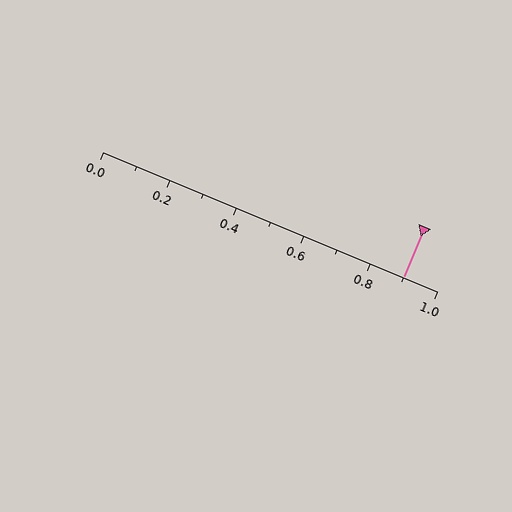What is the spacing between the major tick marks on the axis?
The major ticks are spaced 0.2 apart.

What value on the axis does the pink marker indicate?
The marker indicates approximately 0.9.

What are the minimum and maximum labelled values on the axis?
The axis runs from 0.0 to 1.0.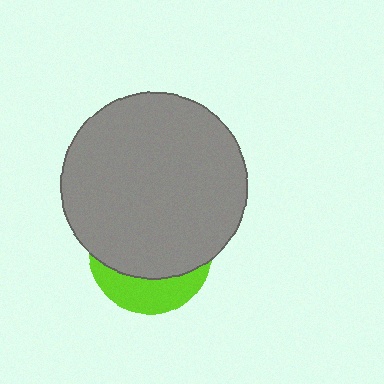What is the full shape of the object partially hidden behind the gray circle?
The partially hidden object is a lime circle.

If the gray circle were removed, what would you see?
You would see the complete lime circle.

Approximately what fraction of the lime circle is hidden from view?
Roughly 70% of the lime circle is hidden behind the gray circle.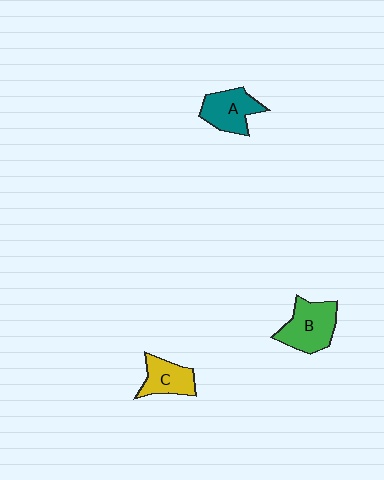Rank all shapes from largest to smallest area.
From largest to smallest: B (green), A (teal), C (yellow).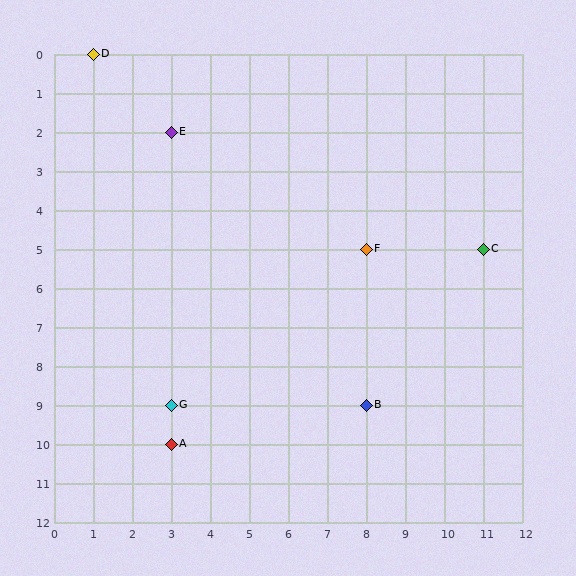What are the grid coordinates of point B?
Point B is at grid coordinates (8, 9).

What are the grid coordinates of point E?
Point E is at grid coordinates (3, 2).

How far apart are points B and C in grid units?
Points B and C are 3 columns and 4 rows apart (about 5.0 grid units diagonally).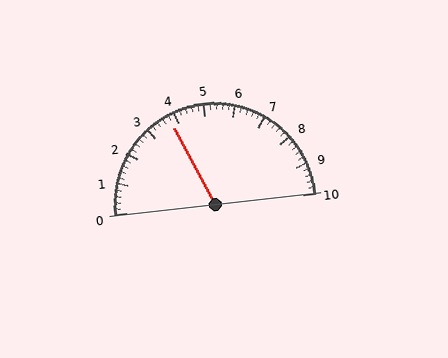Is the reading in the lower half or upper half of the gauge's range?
The reading is in the lower half of the range (0 to 10).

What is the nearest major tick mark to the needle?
The nearest major tick mark is 4.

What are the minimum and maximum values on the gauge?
The gauge ranges from 0 to 10.